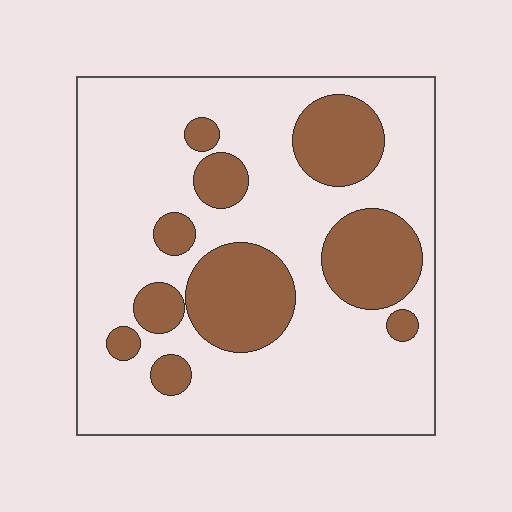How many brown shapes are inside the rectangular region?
10.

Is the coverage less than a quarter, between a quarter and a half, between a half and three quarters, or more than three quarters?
Between a quarter and a half.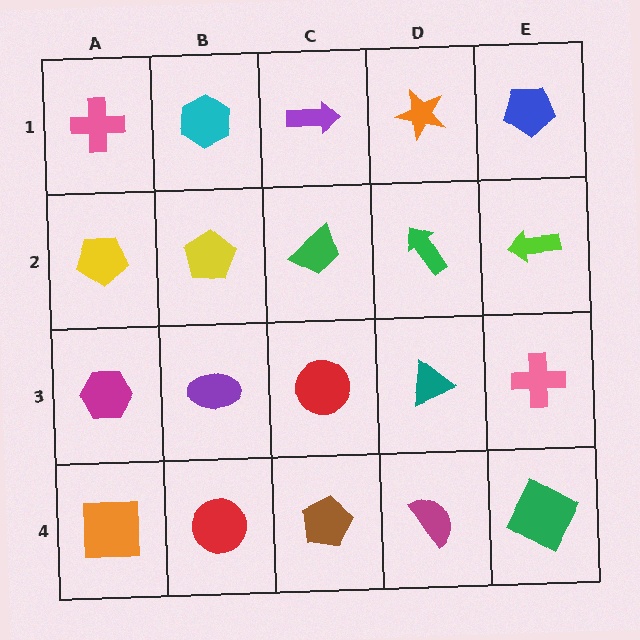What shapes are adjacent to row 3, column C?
A green trapezoid (row 2, column C), a brown pentagon (row 4, column C), a purple ellipse (row 3, column B), a teal triangle (row 3, column D).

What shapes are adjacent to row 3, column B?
A yellow pentagon (row 2, column B), a red circle (row 4, column B), a magenta hexagon (row 3, column A), a red circle (row 3, column C).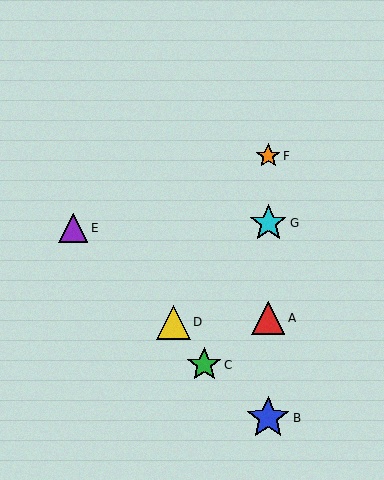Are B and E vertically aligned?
No, B is at x≈268 and E is at x≈73.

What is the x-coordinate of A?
Object A is at x≈268.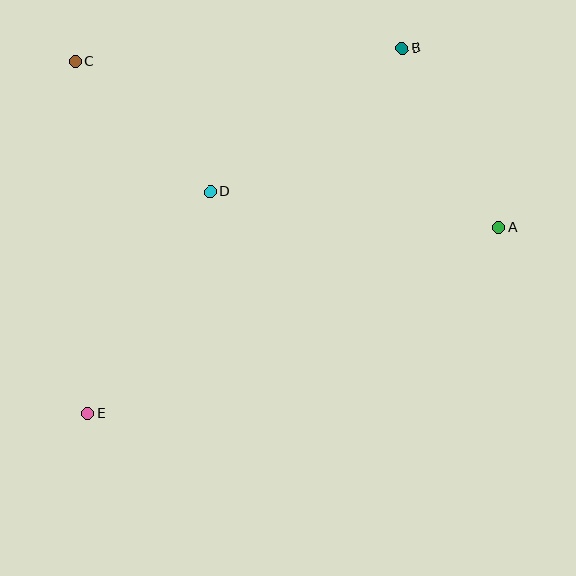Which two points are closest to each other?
Points C and D are closest to each other.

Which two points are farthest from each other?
Points B and E are farthest from each other.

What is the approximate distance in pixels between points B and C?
The distance between B and C is approximately 327 pixels.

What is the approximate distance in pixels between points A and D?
The distance between A and D is approximately 290 pixels.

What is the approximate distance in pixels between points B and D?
The distance between B and D is approximately 240 pixels.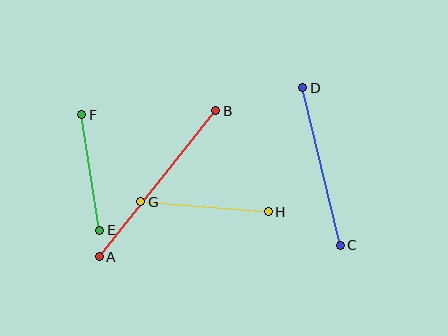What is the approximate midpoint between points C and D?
The midpoint is at approximately (321, 166) pixels.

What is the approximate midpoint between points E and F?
The midpoint is at approximately (91, 173) pixels.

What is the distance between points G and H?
The distance is approximately 128 pixels.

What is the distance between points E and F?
The distance is approximately 117 pixels.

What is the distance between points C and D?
The distance is approximately 162 pixels.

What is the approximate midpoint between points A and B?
The midpoint is at approximately (157, 184) pixels.